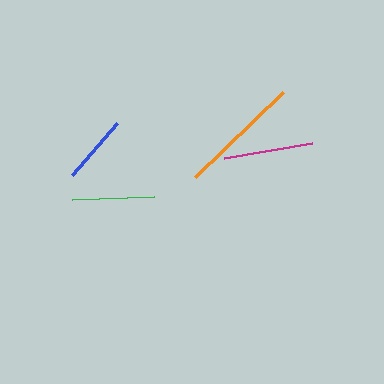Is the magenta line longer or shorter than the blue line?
The magenta line is longer than the blue line.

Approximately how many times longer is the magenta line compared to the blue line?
The magenta line is approximately 1.3 times the length of the blue line.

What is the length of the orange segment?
The orange segment is approximately 123 pixels long.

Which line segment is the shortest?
The blue line is the shortest at approximately 68 pixels.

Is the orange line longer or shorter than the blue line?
The orange line is longer than the blue line.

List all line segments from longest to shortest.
From longest to shortest: orange, magenta, green, blue.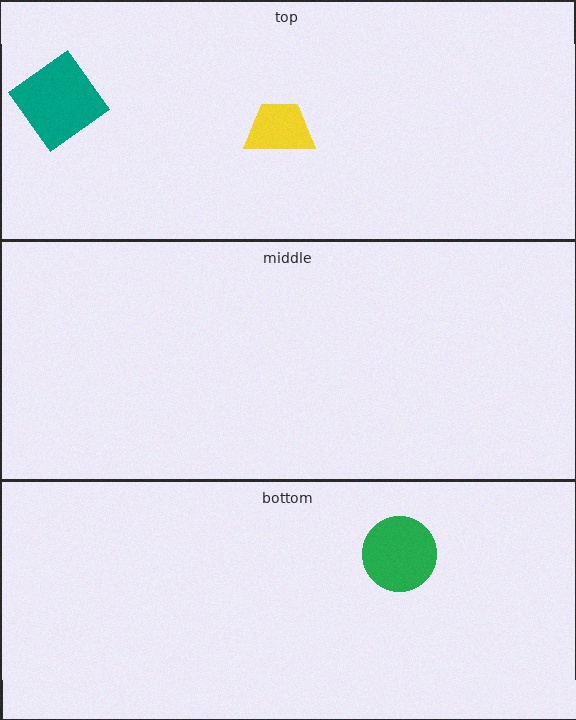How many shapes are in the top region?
2.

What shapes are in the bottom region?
The green circle.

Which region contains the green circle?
The bottom region.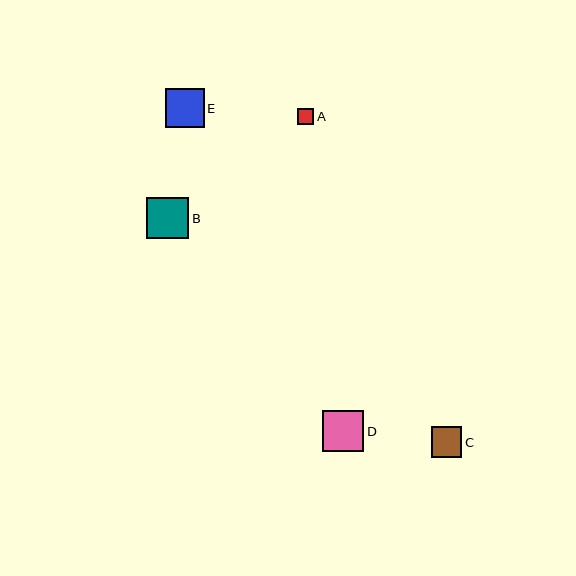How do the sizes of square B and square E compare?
Square B and square E are approximately the same size.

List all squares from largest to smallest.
From largest to smallest: B, D, E, C, A.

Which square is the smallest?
Square A is the smallest with a size of approximately 17 pixels.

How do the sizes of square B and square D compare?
Square B and square D are approximately the same size.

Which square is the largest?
Square B is the largest with a size of approximately 42 pixels.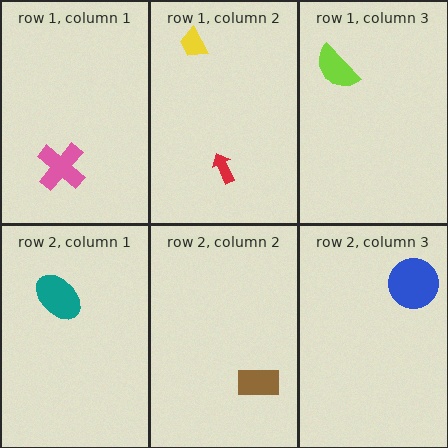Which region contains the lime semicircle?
The row 1, column 3 region.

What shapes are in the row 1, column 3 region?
The lime semicircle.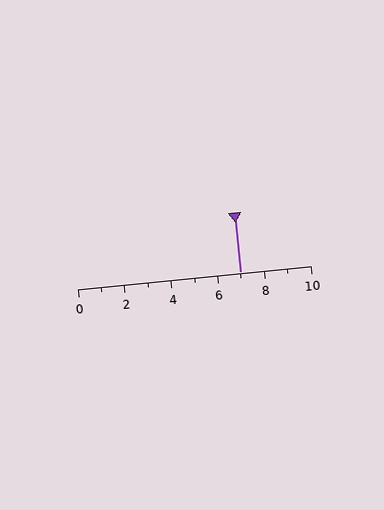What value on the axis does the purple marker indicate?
The marker indicates approximately 7.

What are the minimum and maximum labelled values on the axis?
The axis runs from 0 to 10.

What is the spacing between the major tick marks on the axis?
The major ticks are spaced 2 apart.